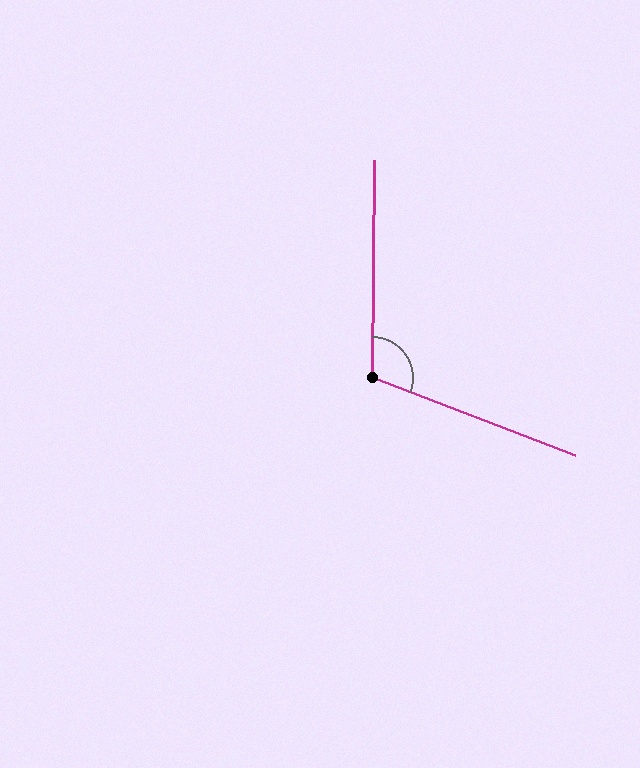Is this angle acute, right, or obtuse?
It is obtuse.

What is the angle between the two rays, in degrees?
Approximately 110 degrees.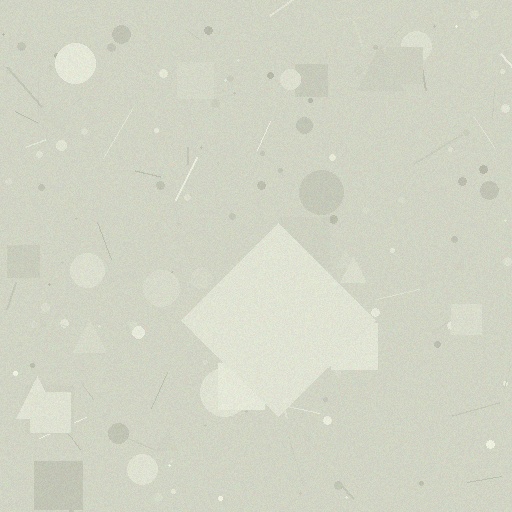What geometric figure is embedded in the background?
A diamond is embedded in the background.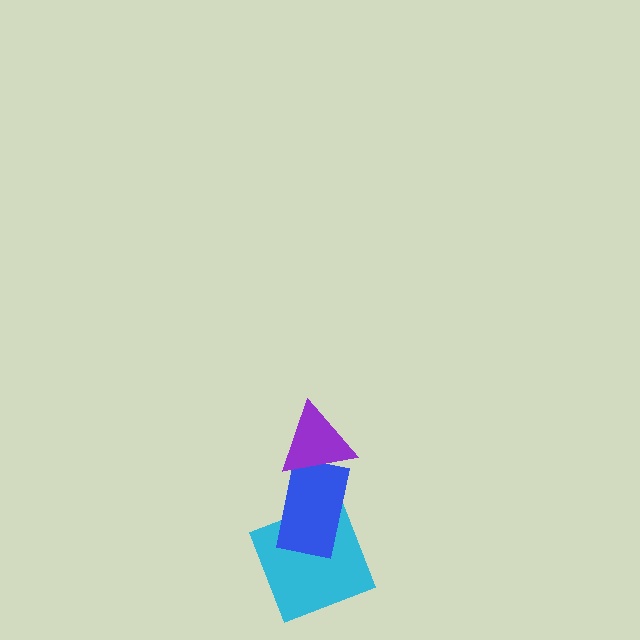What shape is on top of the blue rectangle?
The purple triangle is on top of the blue rectangle.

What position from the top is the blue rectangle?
The blue rectangle is 2nd from the top.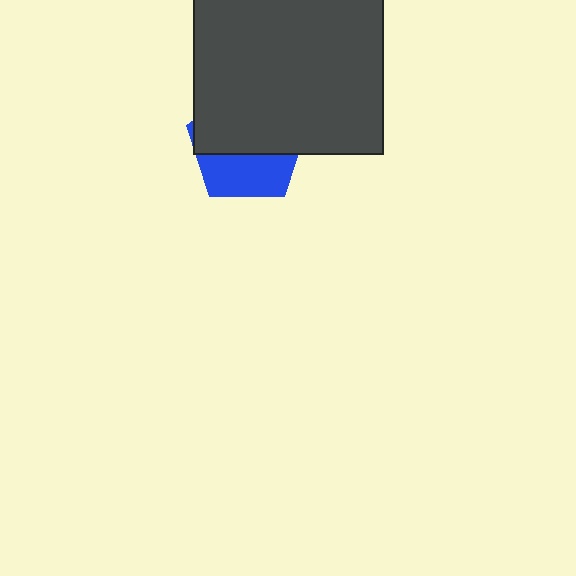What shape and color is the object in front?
The object in front is a dark gray square.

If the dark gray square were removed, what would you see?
You would see the complete blue pentagon.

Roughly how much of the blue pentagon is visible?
A small part of it is visible (roughly 39%).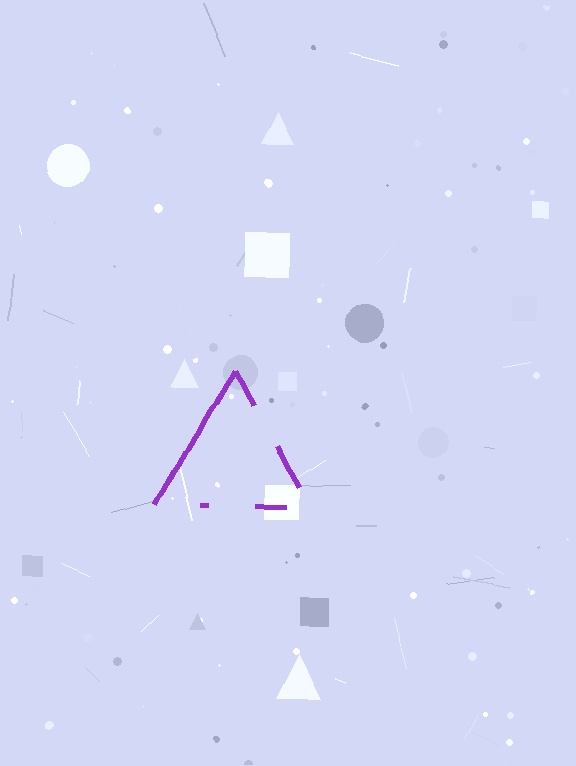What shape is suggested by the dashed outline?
The dashed outline suggests a triangle.